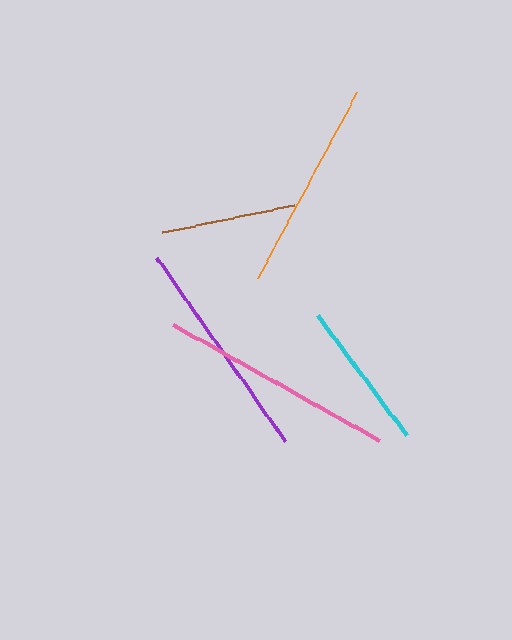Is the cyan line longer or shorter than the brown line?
The cyan line is longer than the brown line.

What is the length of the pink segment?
The pink segment is approximately 236 pixels long.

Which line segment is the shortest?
The brown line is the shortest at approximately 135 pixels.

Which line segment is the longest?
The pink line is the longest at approximately 236 pixels.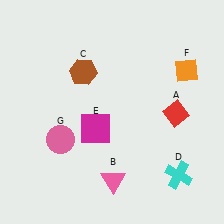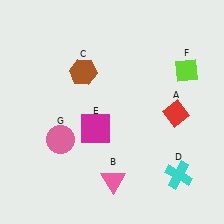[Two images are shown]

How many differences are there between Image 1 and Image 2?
There is 1 difference between the two images.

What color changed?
The diamond (F) changed from orange in Image 1 to lime in Image 2.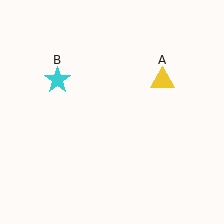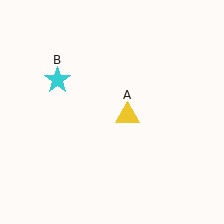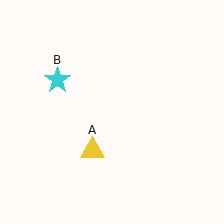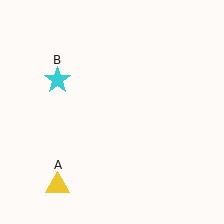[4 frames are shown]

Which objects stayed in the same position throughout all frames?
Cyan star (object B) remained stationary.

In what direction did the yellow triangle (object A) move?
The yellow triangle (object A) moved down and to the left.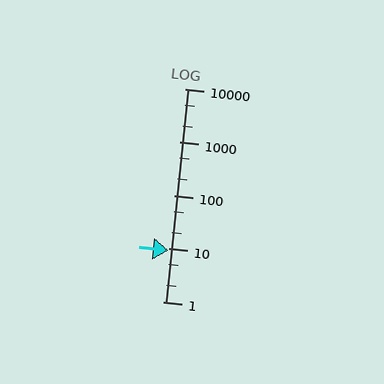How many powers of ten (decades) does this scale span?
The scale spans 4 decades, from 1 to 10000.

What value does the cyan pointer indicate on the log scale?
The pointer indicates approximately 9.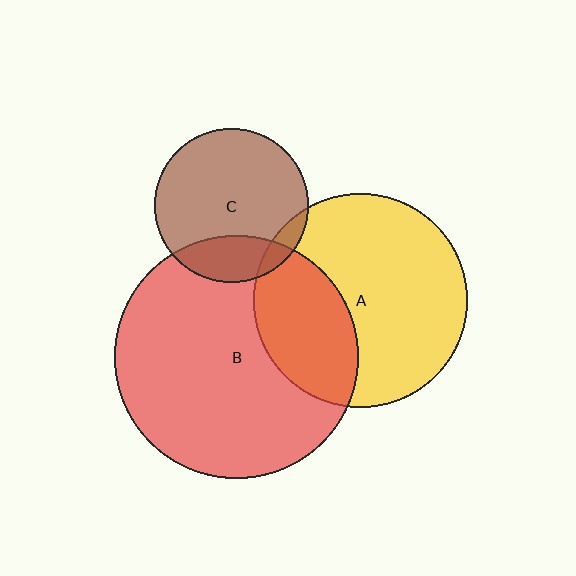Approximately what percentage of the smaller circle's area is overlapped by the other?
Approximately 20%.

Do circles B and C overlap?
Yes.